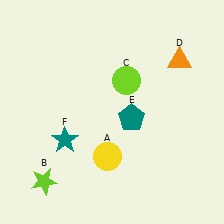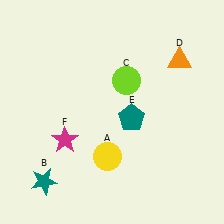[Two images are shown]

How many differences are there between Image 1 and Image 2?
There are 2 differences between the two images.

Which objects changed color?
B changed from lime to teal. F changed from teal to magenta.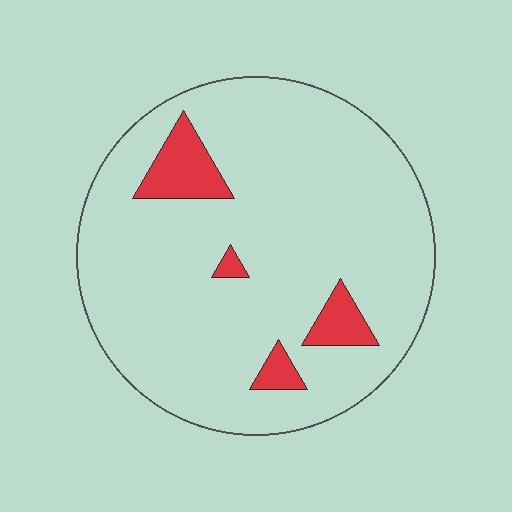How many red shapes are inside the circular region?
4.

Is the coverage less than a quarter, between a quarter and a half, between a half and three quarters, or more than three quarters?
Less than a quarter.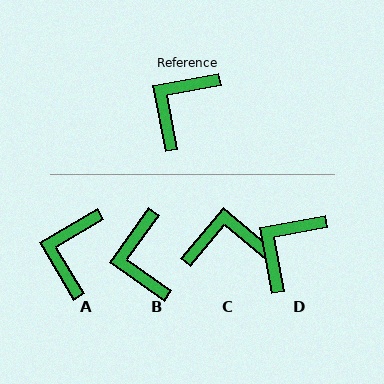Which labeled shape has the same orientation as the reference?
D.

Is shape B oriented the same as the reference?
No, it is off by about 44 degrees.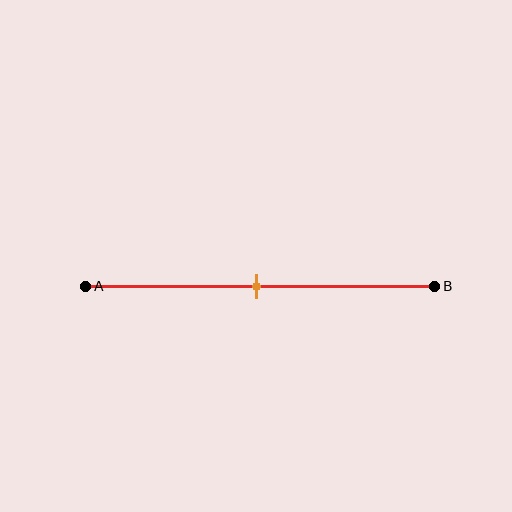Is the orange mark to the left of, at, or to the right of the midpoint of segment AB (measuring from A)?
The orange mark is approximately at the midpoint of segment AB.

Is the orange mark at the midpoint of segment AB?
Yes, the mark is approximately at the midpoint.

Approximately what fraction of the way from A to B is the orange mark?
The orange mark is approximately 50% of the way from A to B.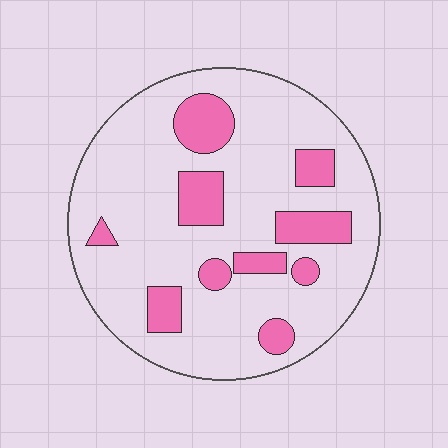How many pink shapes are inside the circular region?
10.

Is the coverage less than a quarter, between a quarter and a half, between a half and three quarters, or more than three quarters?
Less than a quarter.